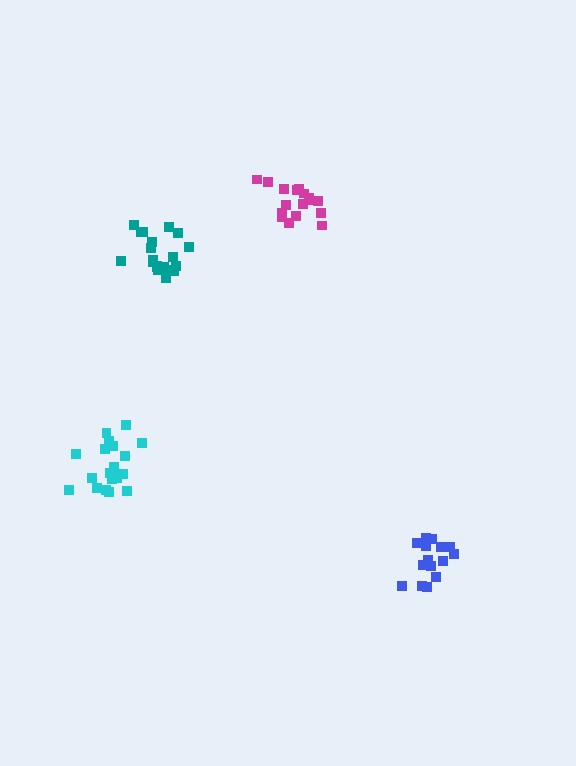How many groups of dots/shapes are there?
There are 4 groups.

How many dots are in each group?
Group 1: 17 dots, Group 2: 15 dots, Group 3: 20 dots, Group 4: 20 dots (72 total).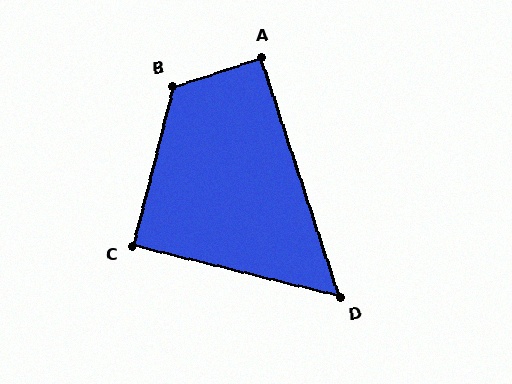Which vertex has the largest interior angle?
B, at approximately 122 degrees.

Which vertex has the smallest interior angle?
D, at approximately 58 degrees.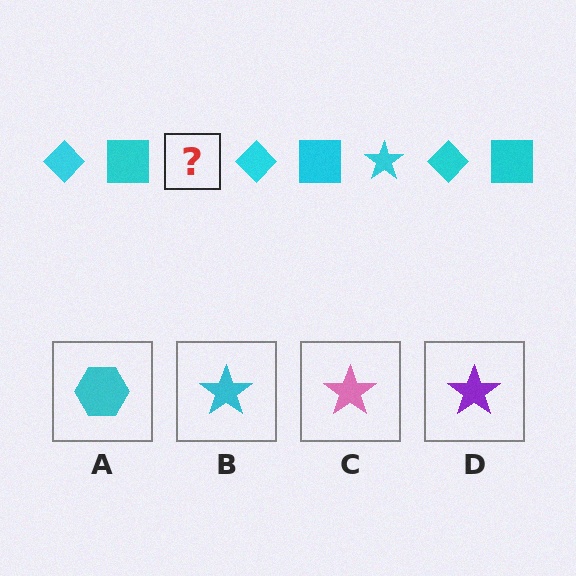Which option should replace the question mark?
Option B.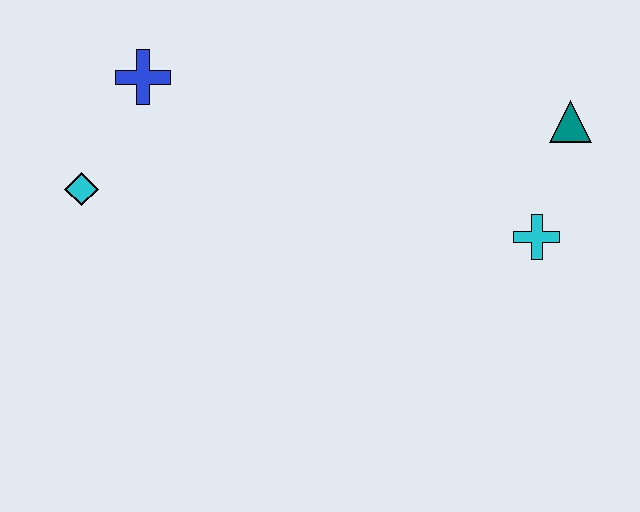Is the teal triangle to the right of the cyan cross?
Yes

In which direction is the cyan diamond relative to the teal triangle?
The cyan diamond is to the left of the teal triangle.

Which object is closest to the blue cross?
The cyan diamond is closest to the blue cross.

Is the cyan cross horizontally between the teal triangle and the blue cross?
Yes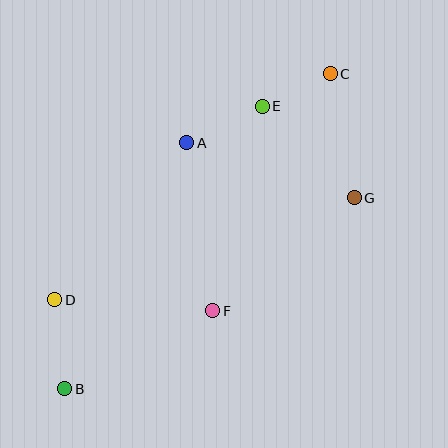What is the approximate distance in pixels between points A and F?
The distance between A and F is approximately 170 pixels.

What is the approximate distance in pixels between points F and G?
The distance between F and G is approximately 181 pixels.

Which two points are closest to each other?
Points C and E are closest to each other.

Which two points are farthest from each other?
Points B and C are farthest from each other.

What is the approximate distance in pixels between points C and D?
The distance between C and D is approximately 356 pixels.